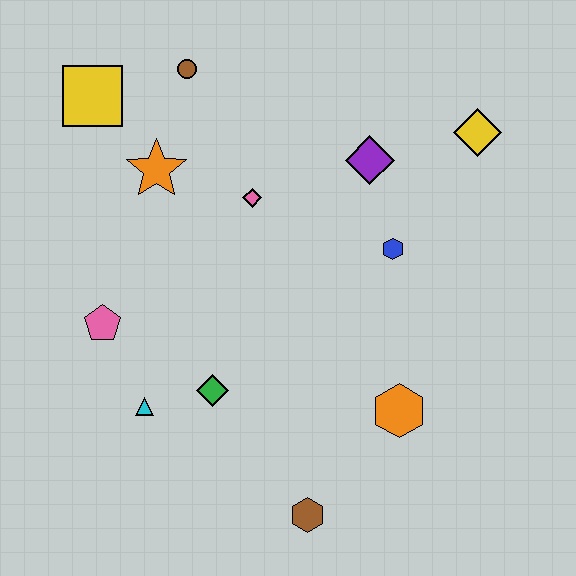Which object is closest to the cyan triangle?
The green diamond is closest to the cyan triangle.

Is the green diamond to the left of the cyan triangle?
No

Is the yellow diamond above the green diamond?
Yes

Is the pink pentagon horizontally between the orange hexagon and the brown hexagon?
No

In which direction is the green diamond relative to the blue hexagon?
The green diamond is to the left of the blue hexagon.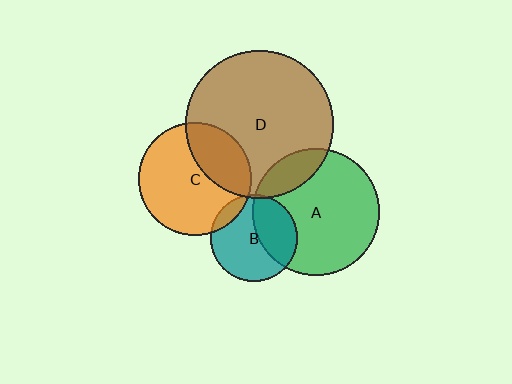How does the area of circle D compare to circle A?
Approximately 1.4 times.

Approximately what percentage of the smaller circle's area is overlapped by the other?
Approximately 15%.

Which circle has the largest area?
Circle D (brown).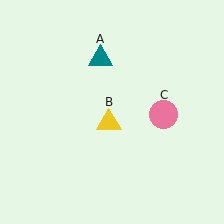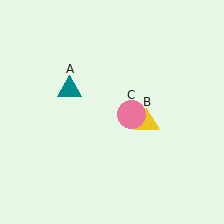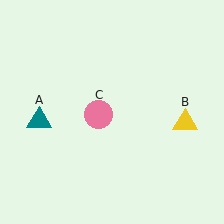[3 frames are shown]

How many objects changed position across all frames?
3 objects changed position: teal triangle (object A), yellow triangle (object B), pink circle (object C).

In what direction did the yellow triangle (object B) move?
The yellow triangle (object B) moved right.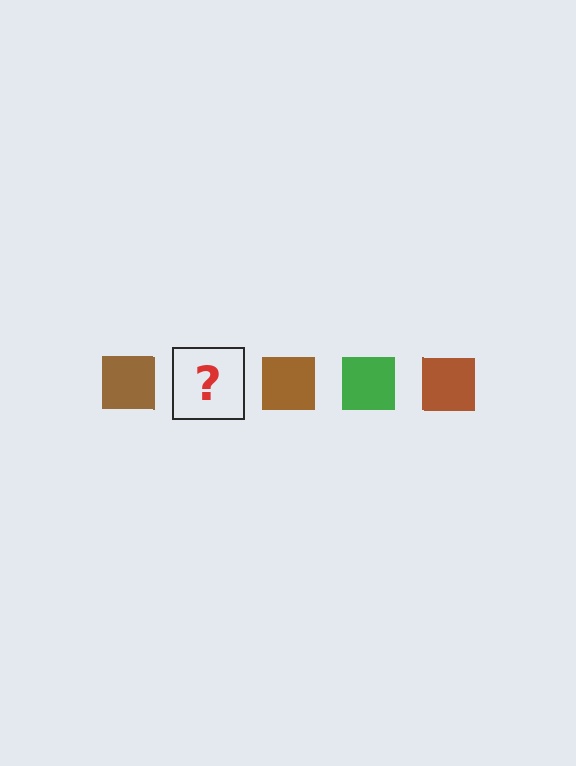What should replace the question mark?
The question mark should be replaced with a green square.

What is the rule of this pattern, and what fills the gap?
The rule is that the pattern cycles through brown, green squares. The gap should be filled with a green square.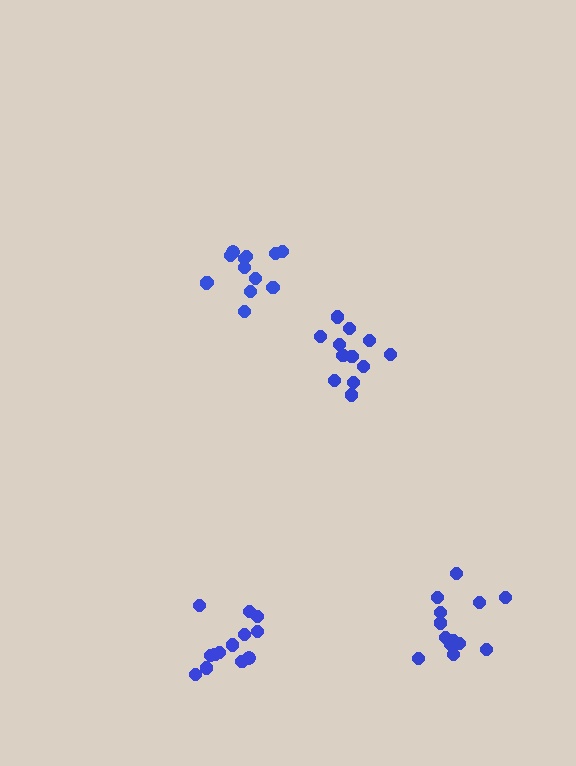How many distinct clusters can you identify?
There are 4 distinct clusters.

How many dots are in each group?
Group 1: 12 dots, Group 2: 13 dots, Group 3: 13 dots, Group 4: 13 dots (51 total).